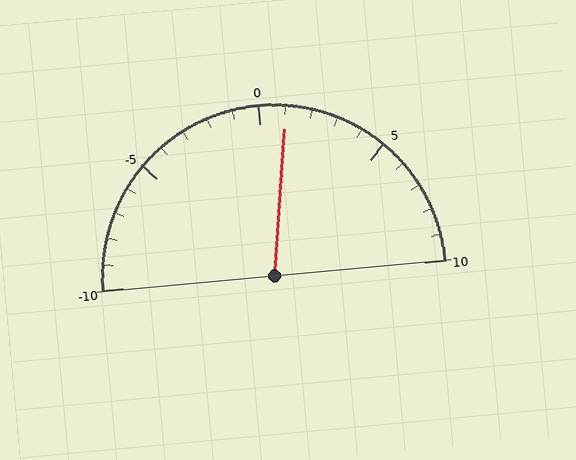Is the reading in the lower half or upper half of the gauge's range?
The reading is in the upper half of the range (-10 to 10).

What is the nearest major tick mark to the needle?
The nearest major tick mark is 0.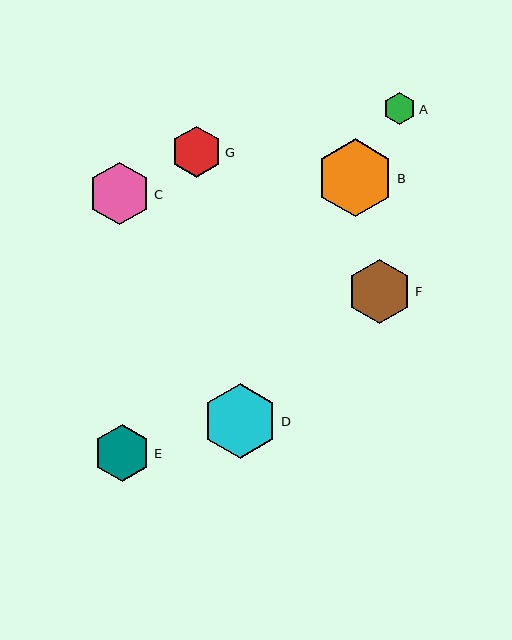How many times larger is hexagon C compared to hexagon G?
Hexagon C is approximately 1.2 times the size of hexagon G.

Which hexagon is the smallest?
Hexagon A is the smallest with a size of approximately 32 pixels.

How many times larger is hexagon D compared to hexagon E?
Hexagon D is approximately 1.3 times the size of hexagon E.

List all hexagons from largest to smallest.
From largest to smallest: B, D, F, C, E, G, A.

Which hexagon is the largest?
Hexagon B is the largest with a size of approximately 78 pixels.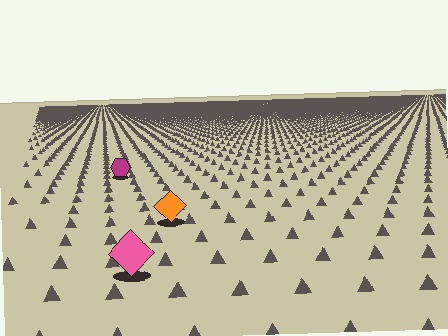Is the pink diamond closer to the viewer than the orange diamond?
Yes. The pink diamond is closer — you can tell from the texture gradient: the ground texture is coarser near it.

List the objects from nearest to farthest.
From nearest to farthest: the pink diamond, the orange diamond, the magenta hexagon.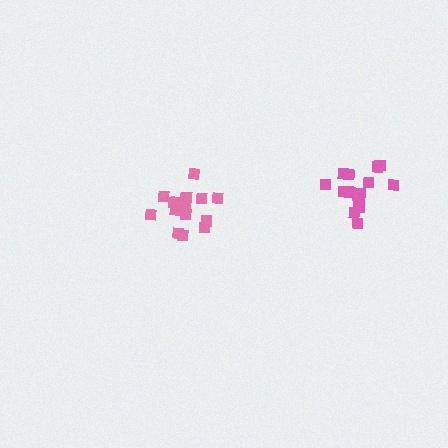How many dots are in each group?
Group 1: 15 dots, Group 2: 16 dots (31 total).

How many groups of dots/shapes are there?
There are 2 groups.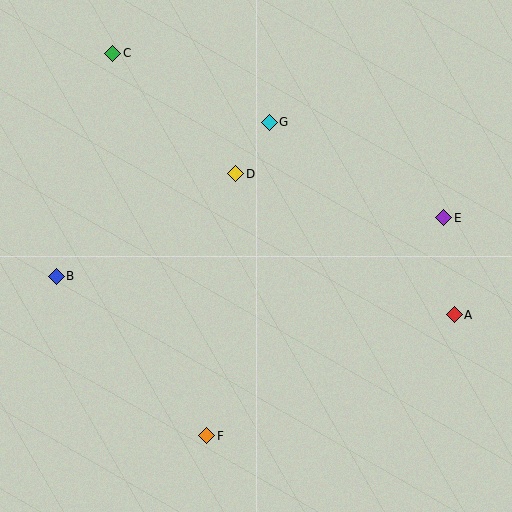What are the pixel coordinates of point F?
Point F is at (207, 436).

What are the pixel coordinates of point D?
Point D is at (236, 174).